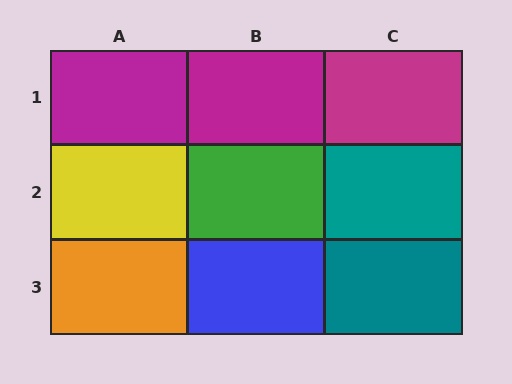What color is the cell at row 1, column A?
Magenta.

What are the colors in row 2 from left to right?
Yellow, green, teal.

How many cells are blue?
1 cell is blue.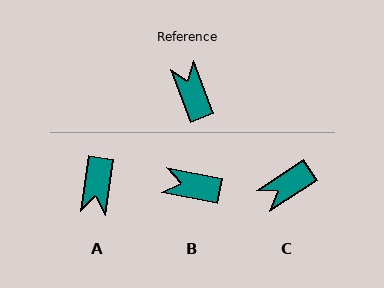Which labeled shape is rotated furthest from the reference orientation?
A, about 151 degrees away.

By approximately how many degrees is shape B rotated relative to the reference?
Approximately 58 degrees counter-clockwise.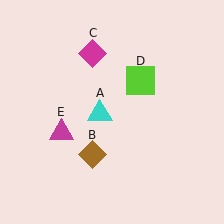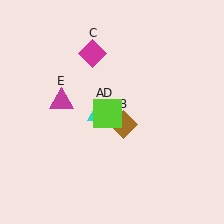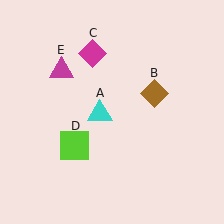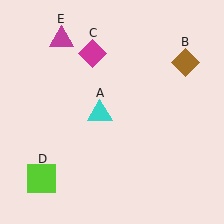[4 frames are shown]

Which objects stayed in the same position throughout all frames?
Cyan triangle (object A) and magenta diamond (object C) remained stationary.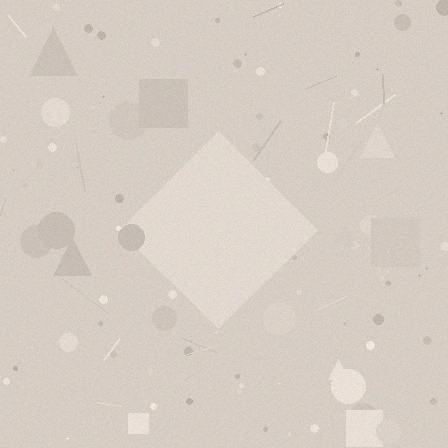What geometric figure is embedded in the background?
A diamond is embedded in the background.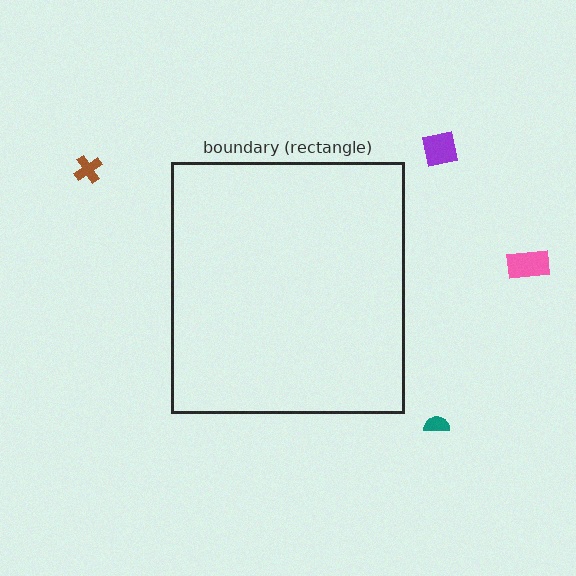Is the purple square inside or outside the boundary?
Outside.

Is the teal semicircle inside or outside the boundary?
Outside.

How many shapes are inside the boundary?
0 inside, 4 outside.